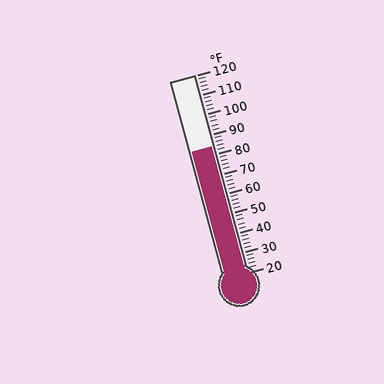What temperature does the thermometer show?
The thermometer shows approximately 84°F.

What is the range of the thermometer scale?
The thermometer scale ranges from 20°F to 120°F.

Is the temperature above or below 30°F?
The temperature is above 30°F.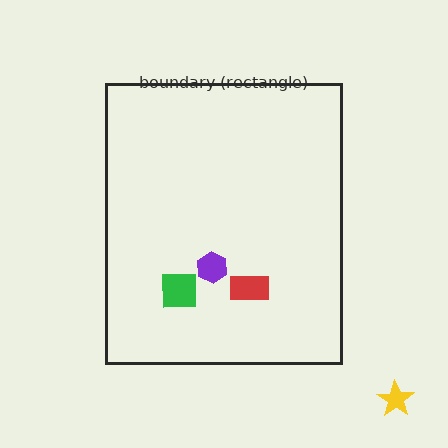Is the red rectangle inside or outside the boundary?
Inside.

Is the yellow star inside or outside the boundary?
Outside.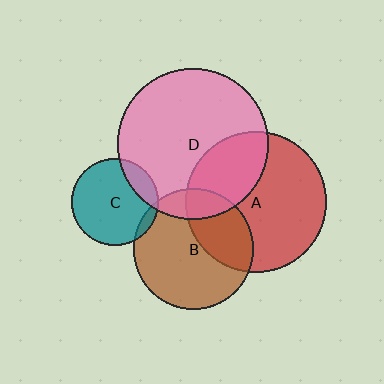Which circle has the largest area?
Circle D (pink).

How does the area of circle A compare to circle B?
Approximately 1.4 times.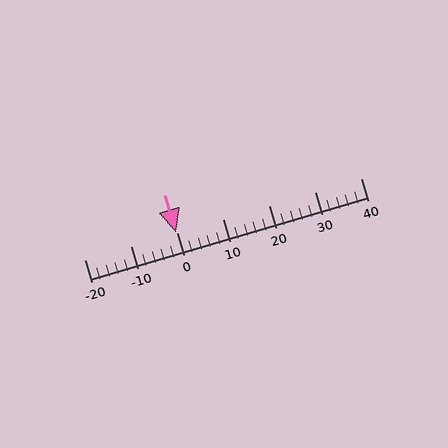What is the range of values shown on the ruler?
The ruler shows values from -20 to 40.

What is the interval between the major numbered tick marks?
The major tick marks are spaced 10 units apart.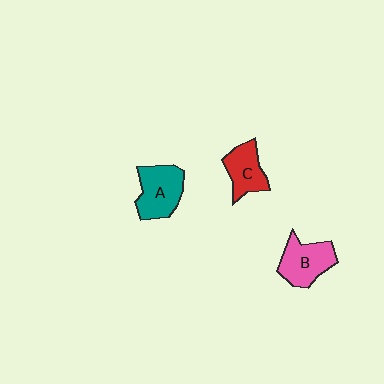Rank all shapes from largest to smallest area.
From largest to smallest: A (teal), B (pink), C (red).